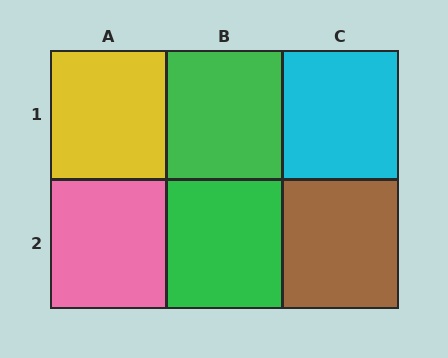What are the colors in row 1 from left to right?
Yellow, green, cyan.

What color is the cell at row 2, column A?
Pink.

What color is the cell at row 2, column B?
Green.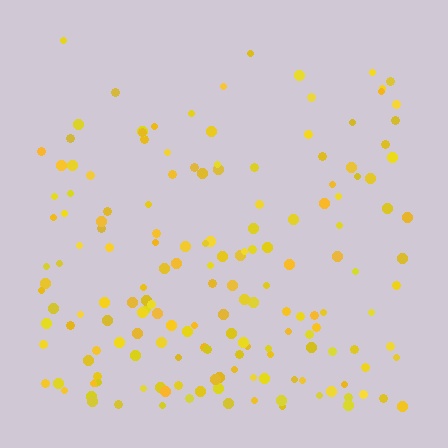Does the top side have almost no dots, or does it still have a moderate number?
Still a moderate number, just noticeably fewer than the bottom.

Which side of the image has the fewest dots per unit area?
The top.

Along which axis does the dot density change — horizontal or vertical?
Vertical.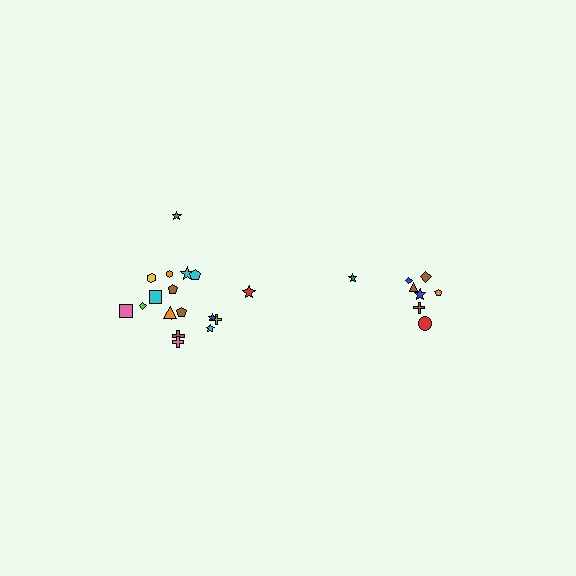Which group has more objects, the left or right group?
The left group.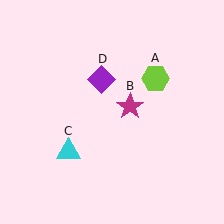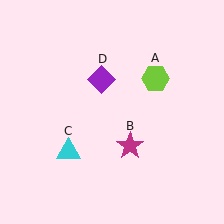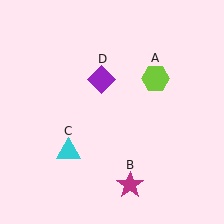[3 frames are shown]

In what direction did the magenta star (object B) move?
The magenta star (object B) moved down.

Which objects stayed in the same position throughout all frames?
Lime hexagon (object A) and cyan triangle (object C) and purple diamond (object D) remained stationary.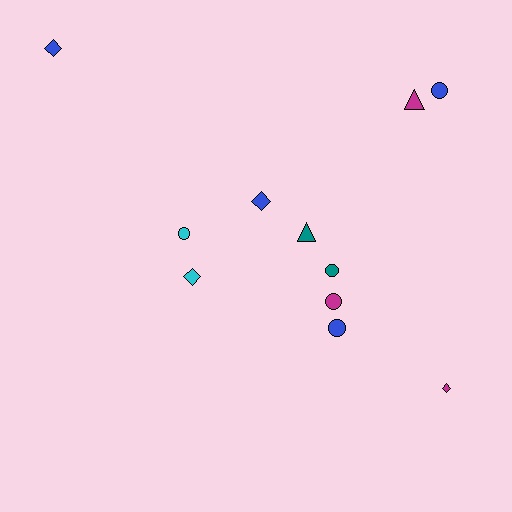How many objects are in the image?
There are 11 objects.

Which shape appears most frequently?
Circle, with 5 objects.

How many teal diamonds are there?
There are no teal diamonds.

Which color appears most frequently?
Blue, with 4 objects.